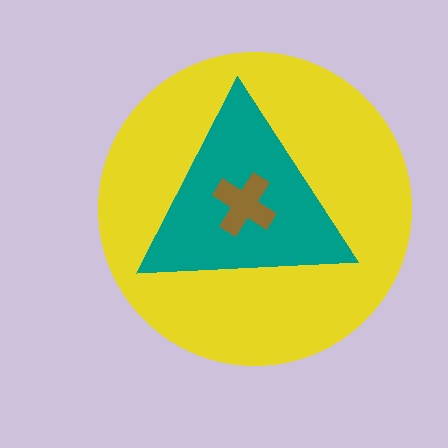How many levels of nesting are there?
3.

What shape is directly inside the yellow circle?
The teal triangle.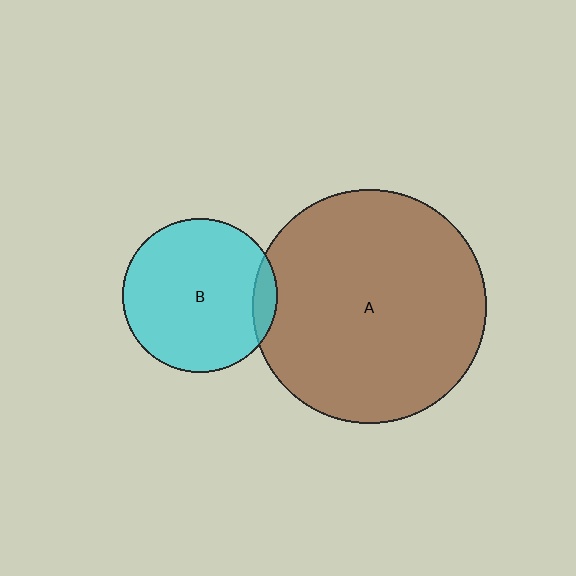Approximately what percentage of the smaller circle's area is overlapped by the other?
Approximately 10%.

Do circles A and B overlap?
Yes.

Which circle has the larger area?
Circle A (brown).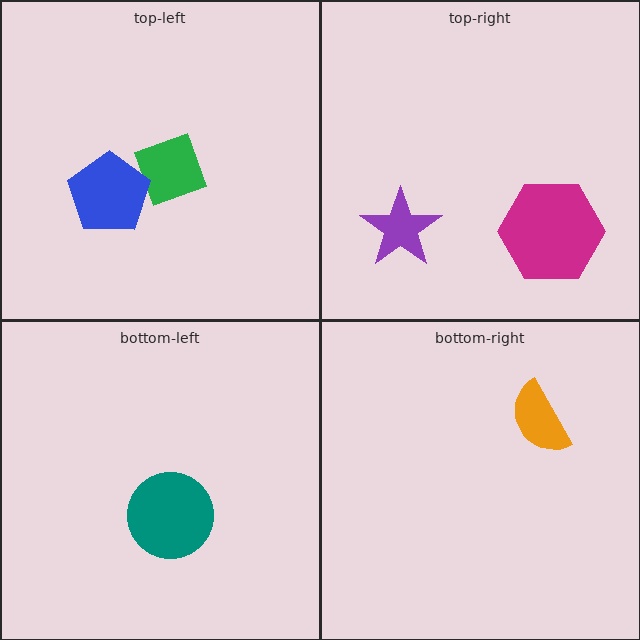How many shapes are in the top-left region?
2.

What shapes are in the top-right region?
The purple star, the magenta hexagon.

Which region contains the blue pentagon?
The top-left region.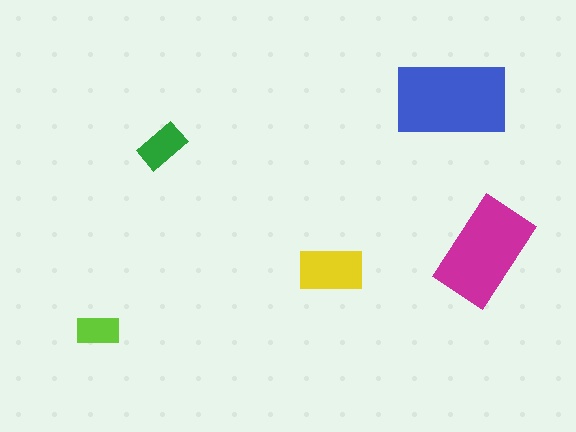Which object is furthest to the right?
The magenta rectangle is rightmost.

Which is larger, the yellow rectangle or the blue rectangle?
The blue one.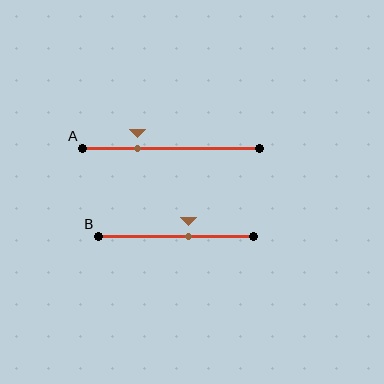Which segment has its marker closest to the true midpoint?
Segment B has its marker closest to the true midpoint.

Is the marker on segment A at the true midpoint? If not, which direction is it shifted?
No, the marker on segment A is shifted to the left by about 19% of the segment length.